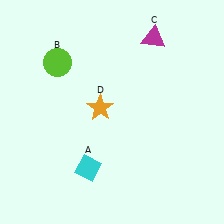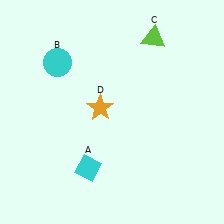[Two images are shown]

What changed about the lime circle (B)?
In Image 1, B is lime. In Image 2, it changed to cyan.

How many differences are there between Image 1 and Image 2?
There are 2 differences between the two images.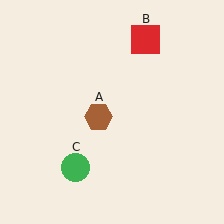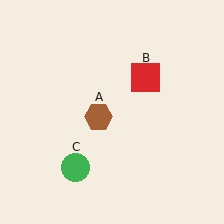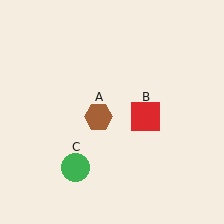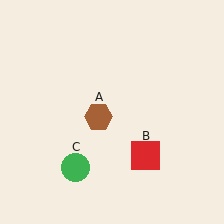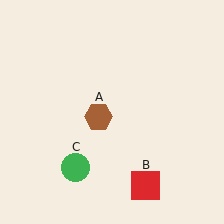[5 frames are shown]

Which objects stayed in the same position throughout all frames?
Brown hexagon (object A) and green circle (object C) remained stationary.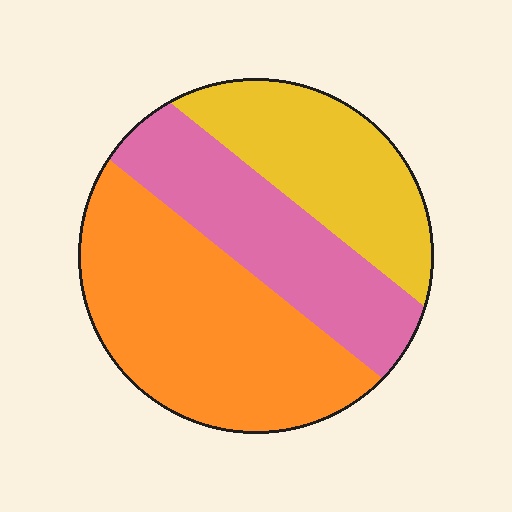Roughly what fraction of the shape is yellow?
Yellow takes up between a sixth and a third of the shape.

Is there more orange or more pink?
Orange.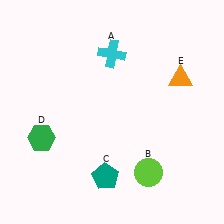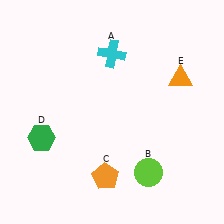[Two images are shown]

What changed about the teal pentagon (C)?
In Image 1, C is teal. In Image 2, it changed to orange.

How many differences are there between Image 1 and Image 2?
There is 1 difference between the two images.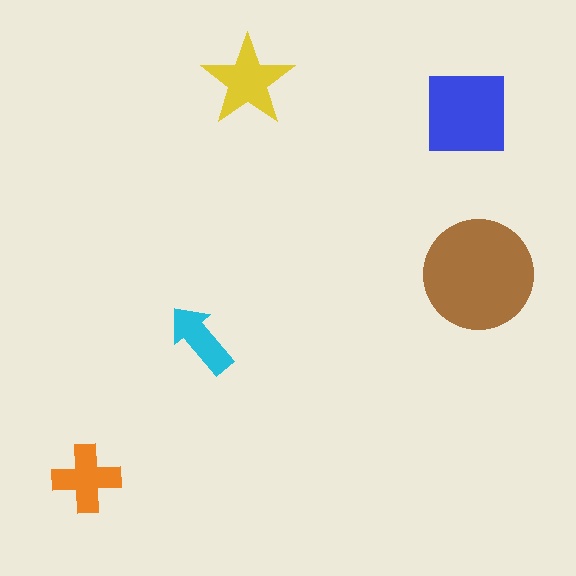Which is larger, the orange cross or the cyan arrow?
The orange cross.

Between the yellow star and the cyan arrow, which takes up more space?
The yellow star.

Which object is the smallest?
The cyan arrow.